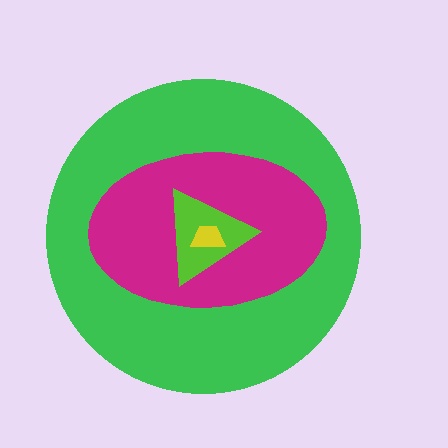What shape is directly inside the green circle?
The magenta ellipse.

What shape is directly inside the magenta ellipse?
The lime triangle.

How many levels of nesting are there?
4.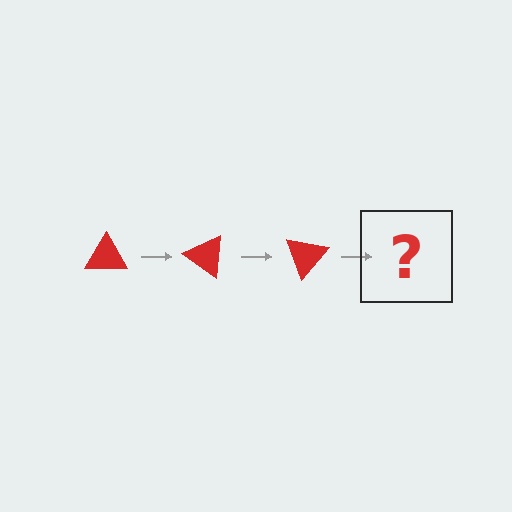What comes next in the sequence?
The next element should be a red triangle rotated 105 degrees.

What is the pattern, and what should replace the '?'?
The pattern is that the triangle rotates 35 degrees each step. The '?' should be a red triangle rotated 105 degrees.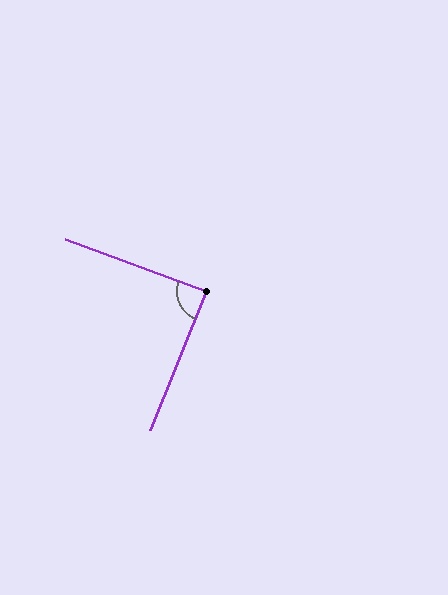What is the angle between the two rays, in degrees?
Approximately 88 degrees.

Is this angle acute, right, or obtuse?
It is approximately a right angle.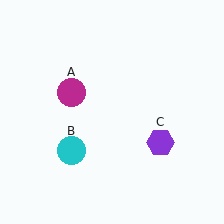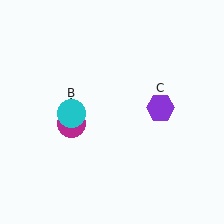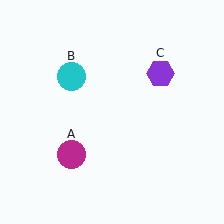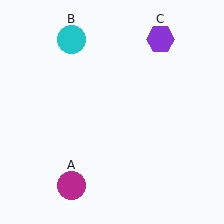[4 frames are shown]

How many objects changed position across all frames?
3 objects changed position: magenta circle (object A), cyan circle (object B), purple hexagon (object C).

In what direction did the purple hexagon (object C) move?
The purple hexagon (object C) moved up.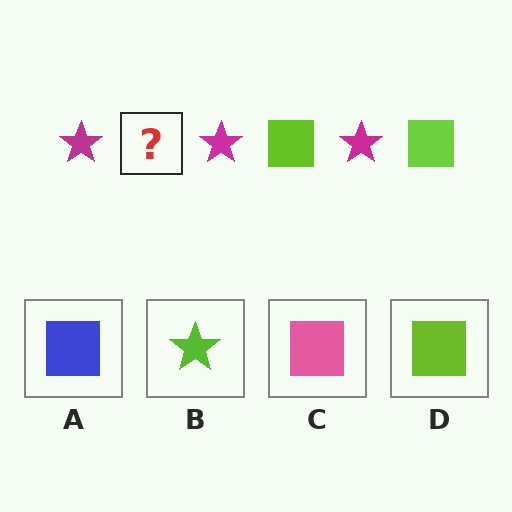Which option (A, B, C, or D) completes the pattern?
D.